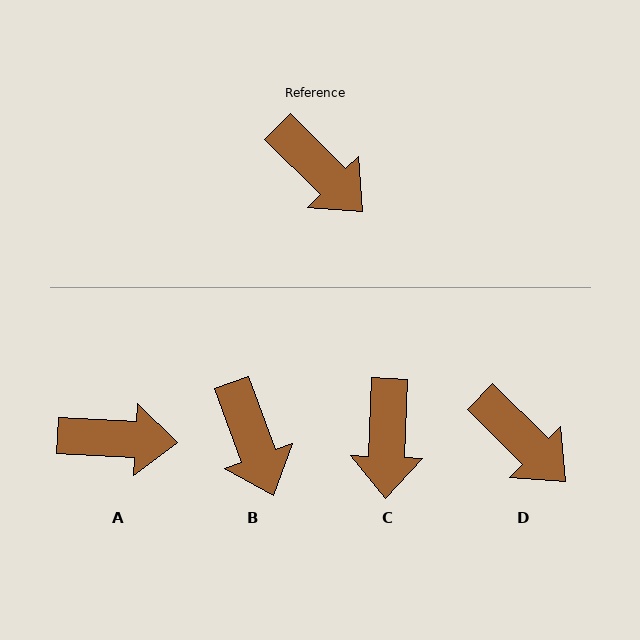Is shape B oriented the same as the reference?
No, it is off by about 25 degrees.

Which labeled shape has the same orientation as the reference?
D.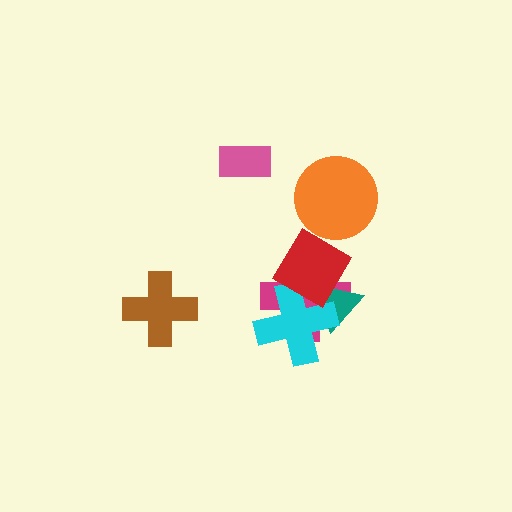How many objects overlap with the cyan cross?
3 objects overlap with the cyan cross.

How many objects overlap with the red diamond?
3 objects overlap with the red diamond.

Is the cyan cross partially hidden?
Yes, it is partially covered by another shape.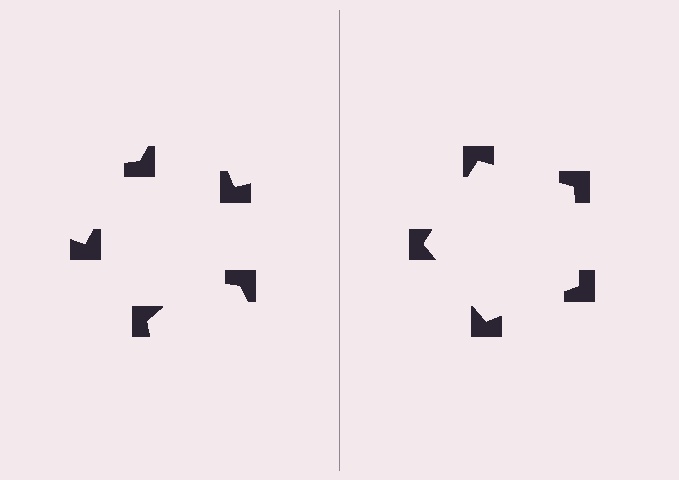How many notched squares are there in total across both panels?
10 — 5 on each side.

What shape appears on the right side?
An illusory pentagon.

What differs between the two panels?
The notched squares are positioned identically on both sides; only the wedge orientations differ. On the right they align to a pentagon; on the left they are misaligned.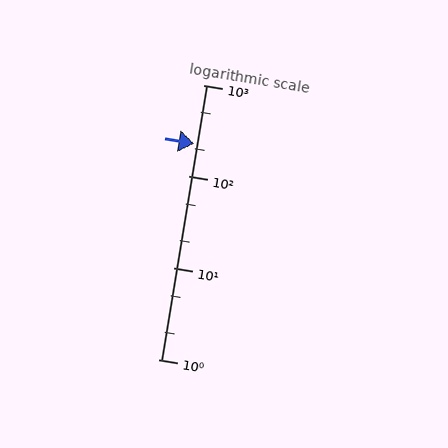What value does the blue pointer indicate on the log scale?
The pointer indicates approximately 230.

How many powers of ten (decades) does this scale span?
The scale spans 3 decades, from 1 to 1000.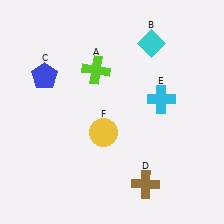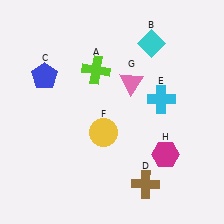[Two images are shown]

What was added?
A pink triangle (G), a magenta hexagon (H) were added in Image 2.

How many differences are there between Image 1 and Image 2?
There are 2 differences between the two images.